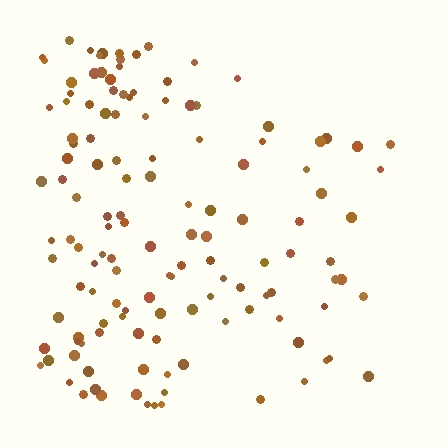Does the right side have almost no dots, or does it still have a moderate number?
Still a moderate number, just noticeably fewer than the left.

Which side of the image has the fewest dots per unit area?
The right.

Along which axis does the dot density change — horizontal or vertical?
Horizontal.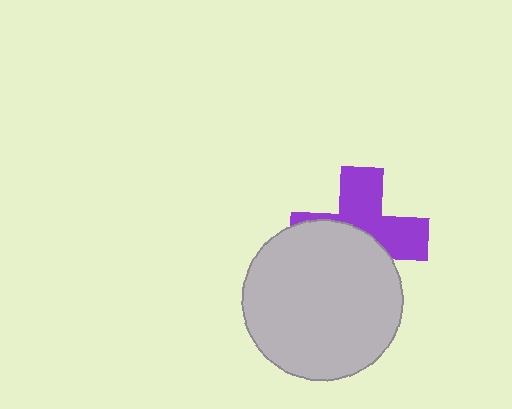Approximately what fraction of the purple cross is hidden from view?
Roughly 50% of the purple cross is hidden behind the light gray circle.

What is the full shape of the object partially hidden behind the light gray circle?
The partially hidden object is a purple cross.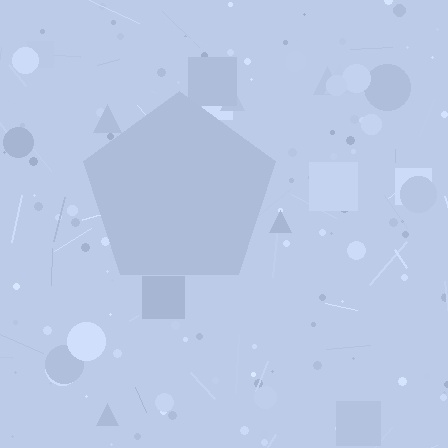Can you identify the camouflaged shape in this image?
The camouflaged shape is a pentagon.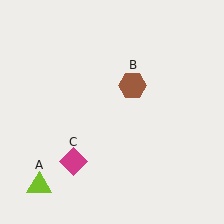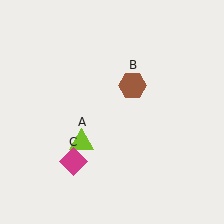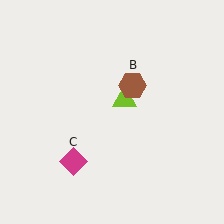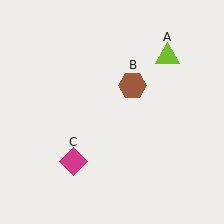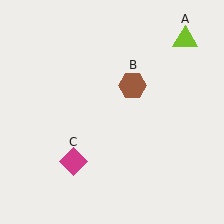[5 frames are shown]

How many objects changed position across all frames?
1 object changed position: lime triangle (object A).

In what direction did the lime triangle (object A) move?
The lime triangle (object A) moved up and to the right.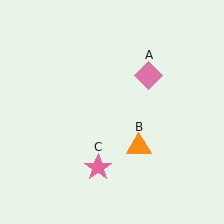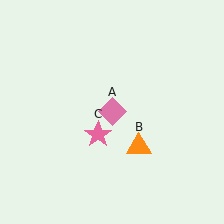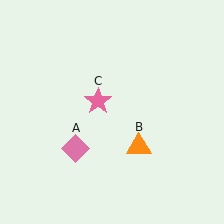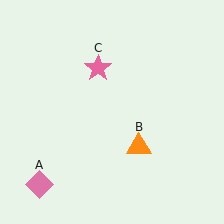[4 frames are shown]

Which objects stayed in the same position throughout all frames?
Orange triangle (object B) remained stationary.